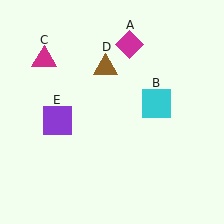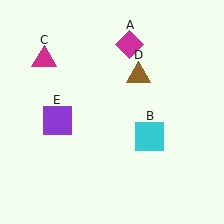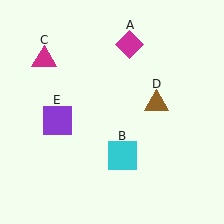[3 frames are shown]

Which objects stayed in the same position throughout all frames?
Magenta diamond (object A) and magenta triangle (object C) and purple square (object E) remained stationary.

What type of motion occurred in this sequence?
The cyan square (object B), brown triangle (object D) rotated clockwise around the center of the scene.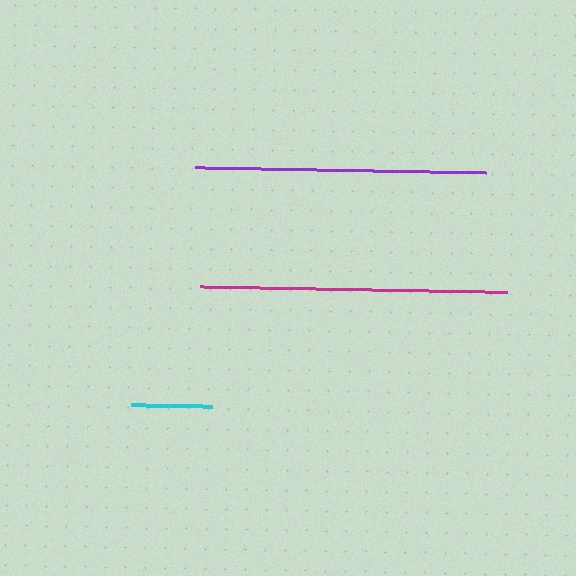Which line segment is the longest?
The magenta line is the longest at approximately 307 pixels.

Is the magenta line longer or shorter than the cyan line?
The magenta line is longer than the cyan line.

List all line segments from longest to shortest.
From longest to shortest: magenta, purple, cyan.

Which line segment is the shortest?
The cyan line is the shortest at approximately 81 pixels.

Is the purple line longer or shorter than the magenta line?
The magenta line is longer than the purple line.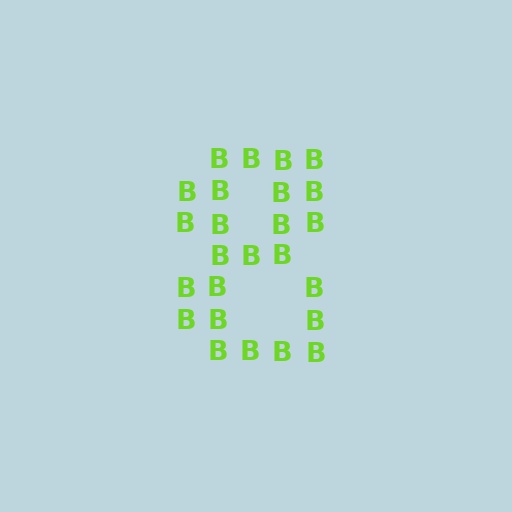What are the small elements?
The small elements are letter B's.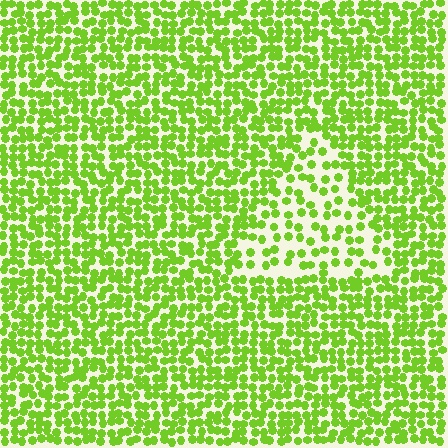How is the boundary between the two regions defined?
The boundary is defined by a change in element density (approximately 1.9x ratio). All elements are the same color, size, and shape.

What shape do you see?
I see a triangle.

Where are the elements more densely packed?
The elements are more densely packed outside the triangle boundary.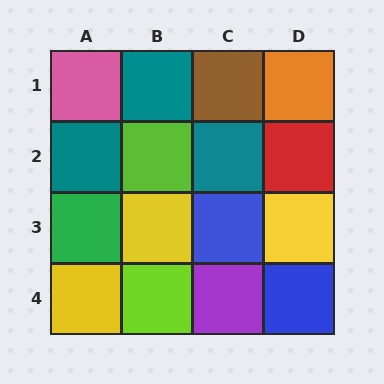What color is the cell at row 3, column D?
Yellow.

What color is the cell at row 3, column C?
Blue.